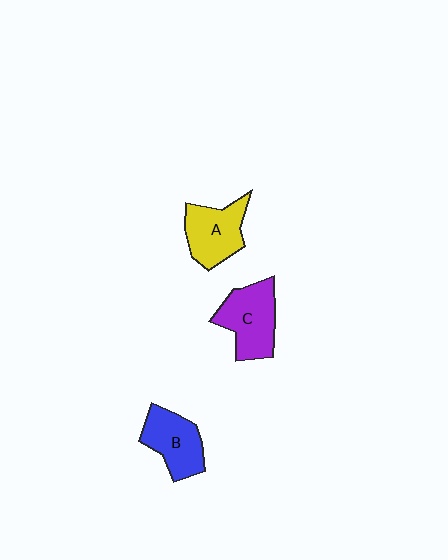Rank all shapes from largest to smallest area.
From largest to smallest: C (purple), A (yellow), B (blue).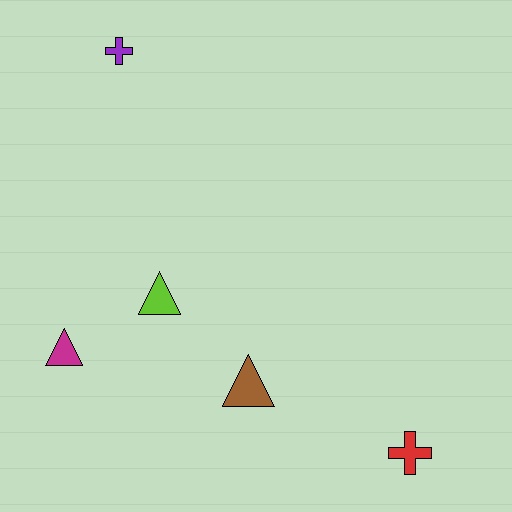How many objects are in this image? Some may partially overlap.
There are 5 objects.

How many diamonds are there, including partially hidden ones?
There are no diamonds.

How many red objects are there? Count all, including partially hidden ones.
There is 1 red object.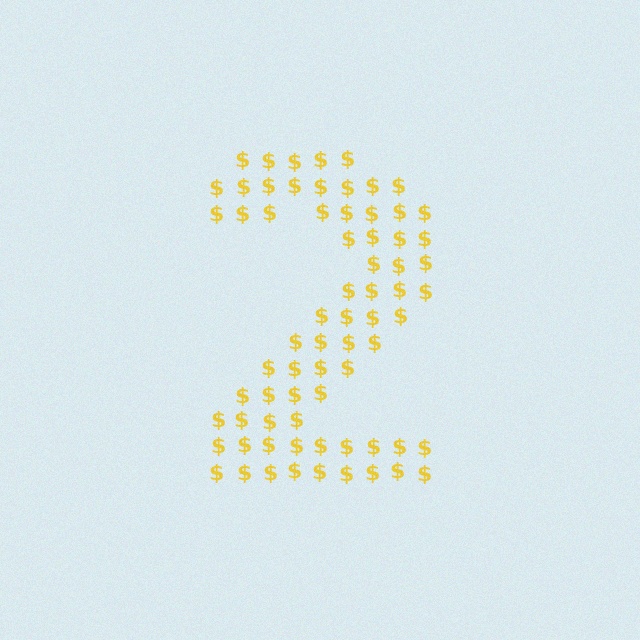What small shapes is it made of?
It is made of small dollar signs.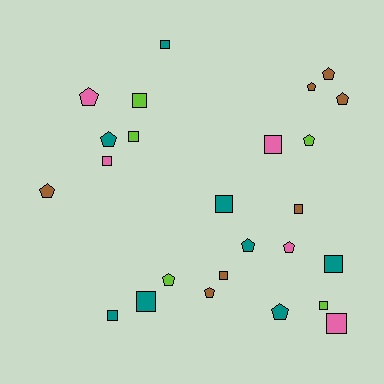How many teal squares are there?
There are 5 teal squares.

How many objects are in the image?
There are 25 objects.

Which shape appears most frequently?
Square, with 13 objects.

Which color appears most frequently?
Teal, with 8 objects.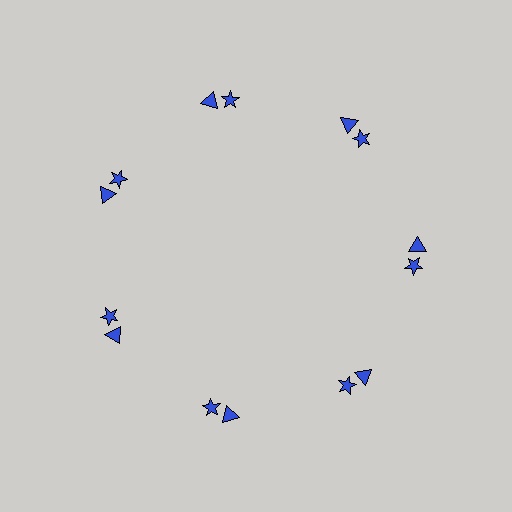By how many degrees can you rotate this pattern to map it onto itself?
The pattern maps onto itself every 51 degrees of rotation.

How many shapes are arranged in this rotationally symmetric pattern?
There are 14 shapes, arranged in 7 groups of 2.